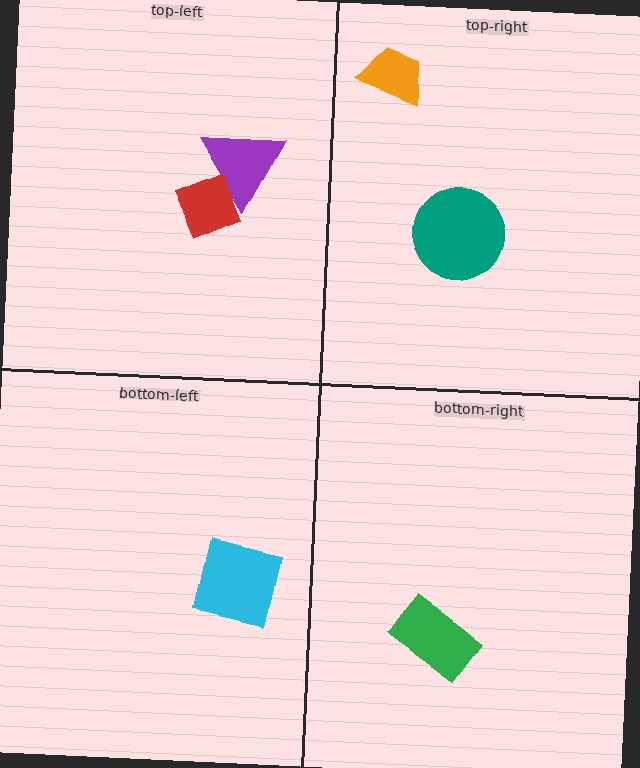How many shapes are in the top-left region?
2.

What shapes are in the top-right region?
The orange trapezoid, the teal circle.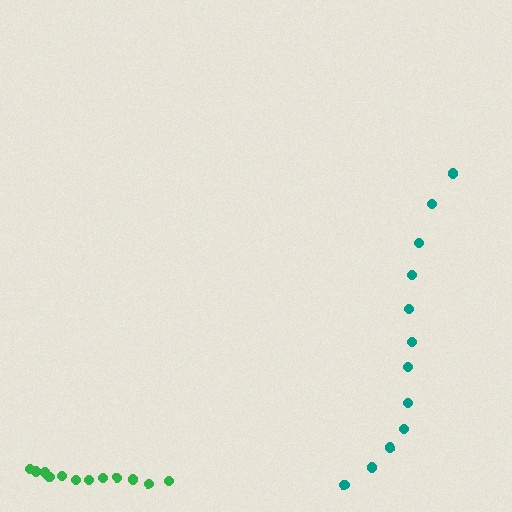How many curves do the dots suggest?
There are 2 distinct paths.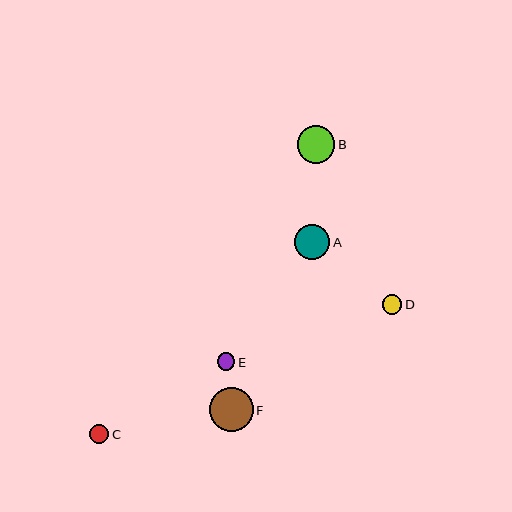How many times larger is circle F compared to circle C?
Circle F is approximately 2.2 times the size of circle C.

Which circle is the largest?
Circle F is the largest with a size of approximately 44 pixels.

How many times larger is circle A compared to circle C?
Circle A is approximately 1.8 times the size of circle C.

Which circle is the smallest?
Circle E is the smallest with a size of approximately 17 pixels.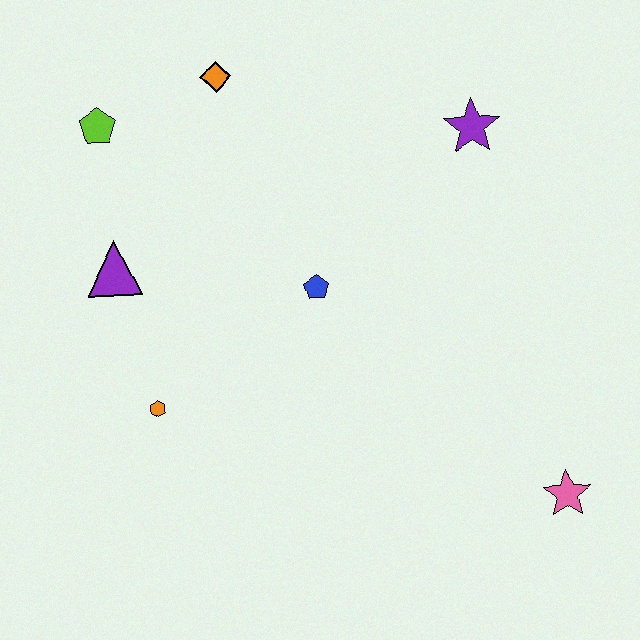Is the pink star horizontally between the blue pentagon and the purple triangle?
No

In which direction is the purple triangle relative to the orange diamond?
The purple triangle is below the orange diamond.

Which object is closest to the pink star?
The blue pentagon is closest to the pink star.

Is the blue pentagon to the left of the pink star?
Yes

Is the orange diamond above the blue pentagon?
Yes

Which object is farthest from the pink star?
The lime pentagon is farthest from the pink star.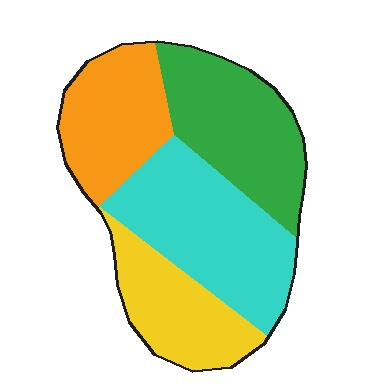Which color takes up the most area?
Cyan, at roughly 30%.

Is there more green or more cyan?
Cyan.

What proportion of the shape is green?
Green covers around 25% of the shape.